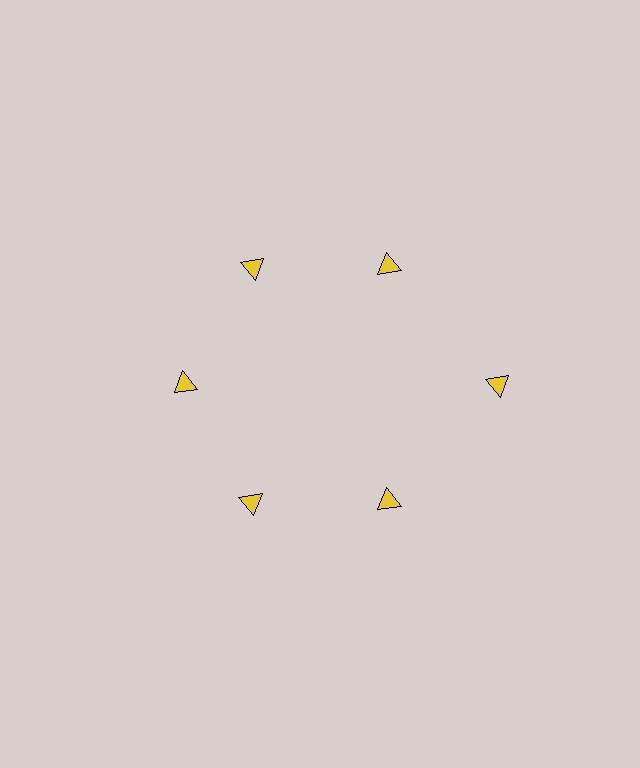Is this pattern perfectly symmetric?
No. The 6 yellow triangles are arranged in a ring, but one element near the 3 o'clock position is pushed outward from the center, breaking the 6-fold rotational symmetry.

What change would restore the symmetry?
The symmetry would be restored by moving it inward, back onto the ring so that all 6 triangles sit at equal angles and equal distance from the center.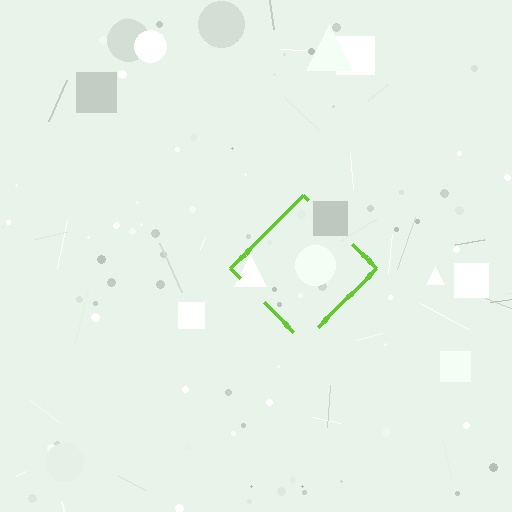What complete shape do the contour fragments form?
The contour fragments form a diamond.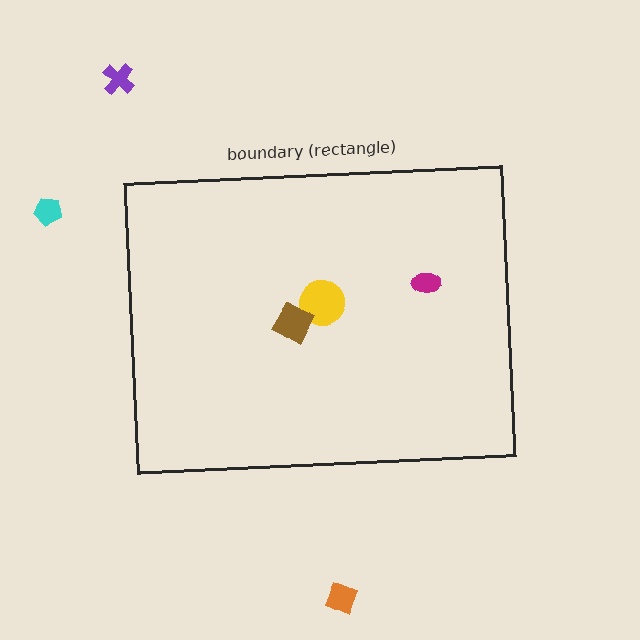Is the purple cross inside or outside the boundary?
Outside.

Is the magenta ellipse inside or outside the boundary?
Inside.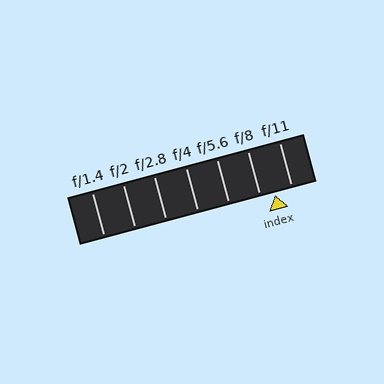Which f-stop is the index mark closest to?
The index mark is closest to f/8.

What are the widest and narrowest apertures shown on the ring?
The widest aperture shown is f/1.4 and the narrowest is f/11.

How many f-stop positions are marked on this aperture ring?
There are 7 f-stop positions marked.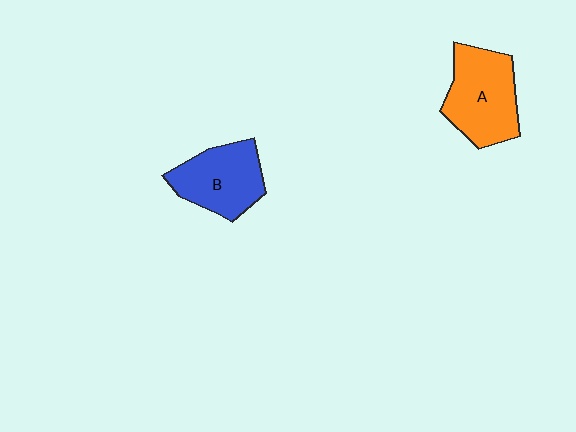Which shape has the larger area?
Shape A (orange).